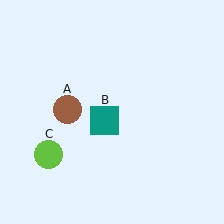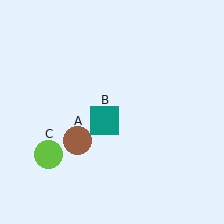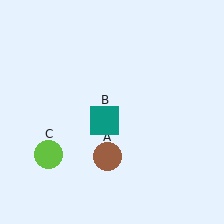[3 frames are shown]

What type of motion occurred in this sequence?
The brown circle (object A) rotated counterclockwise around the center of the scene.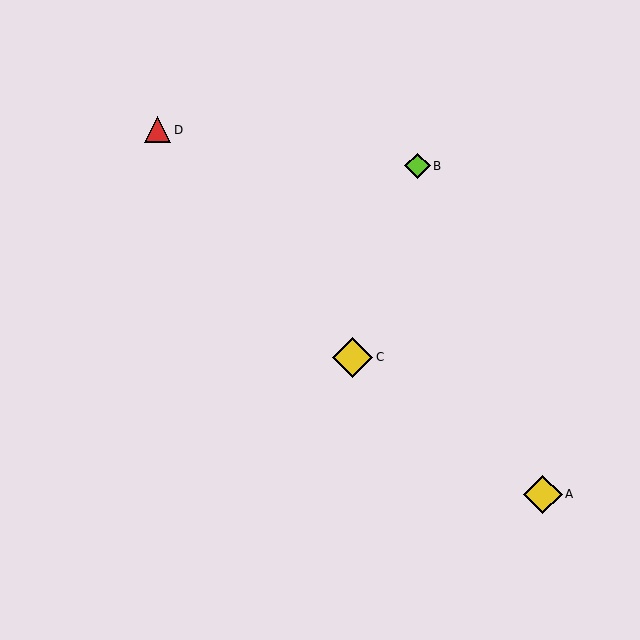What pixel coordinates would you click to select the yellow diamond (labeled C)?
Click at (353, 357) to select the yellow diamond C.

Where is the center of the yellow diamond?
The center of the yellow diamond is at (543, 494).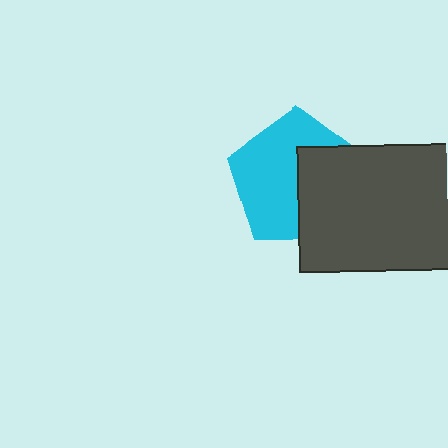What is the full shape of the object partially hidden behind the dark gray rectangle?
The partially hidden object is a cyan pentagon.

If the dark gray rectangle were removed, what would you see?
You would see the complete cyan pentagon.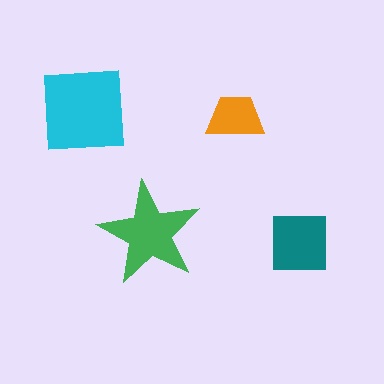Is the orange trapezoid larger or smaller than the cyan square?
Smaller.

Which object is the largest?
The cyan square.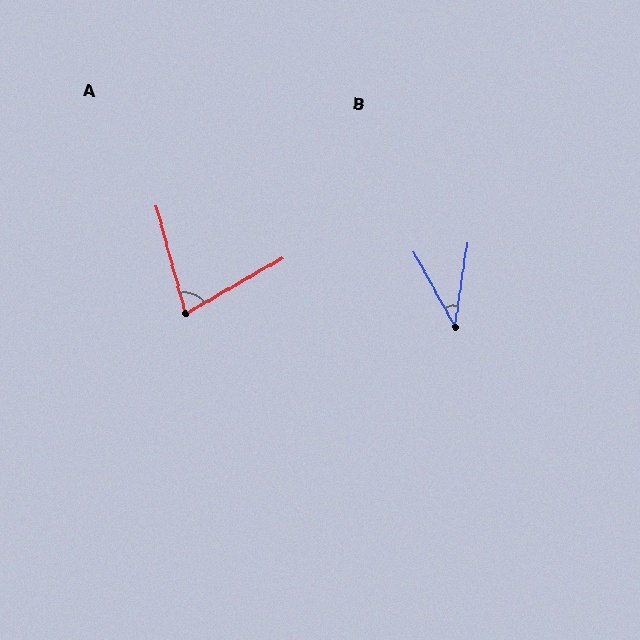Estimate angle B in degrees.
Approximately 37 degrees.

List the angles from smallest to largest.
B (37°), A (75°).